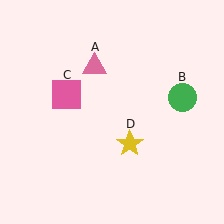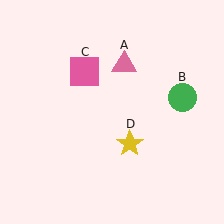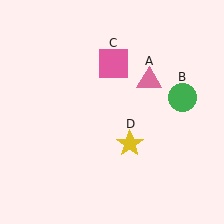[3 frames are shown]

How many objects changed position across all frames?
2 objects changed position: pink triangle (object A), pink square (object C).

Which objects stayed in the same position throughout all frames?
Green circle (object B) and yellow star (object D) remained stationary.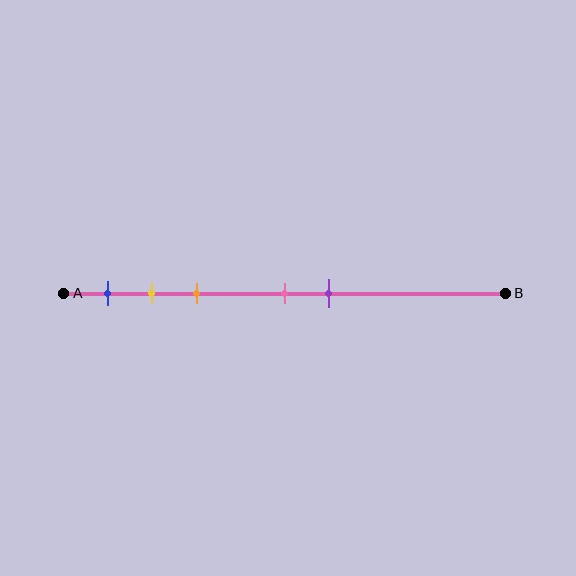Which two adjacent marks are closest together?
The yellow and orange marks are the closest adjacent pair.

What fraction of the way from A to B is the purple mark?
The purple mark is approximately 60% (0.6) of the way from A to B.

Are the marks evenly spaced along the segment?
No, the marks are not evenly spaced.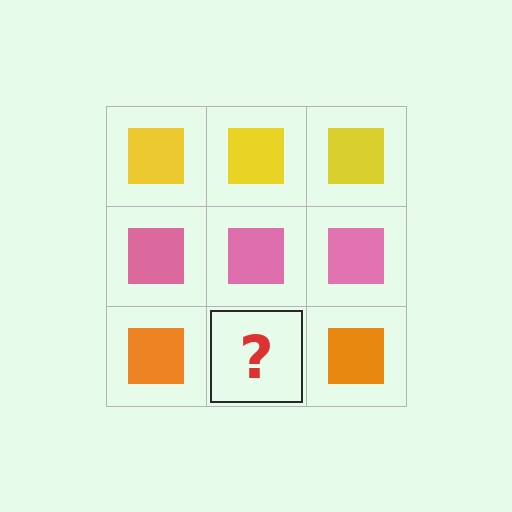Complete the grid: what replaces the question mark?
The question mark should be replaced with an orange square.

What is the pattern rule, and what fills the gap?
The rule is that each row has a consistent color. The gap should be filled with an orange square.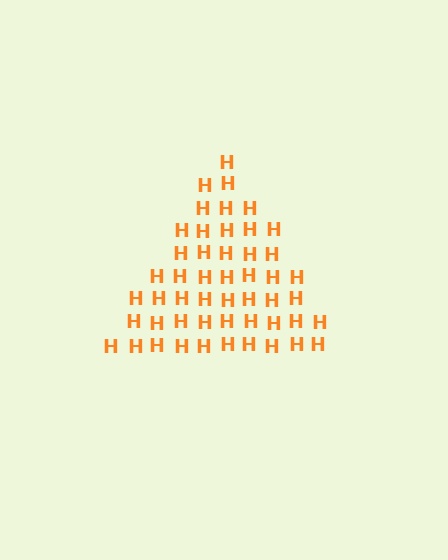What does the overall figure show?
The overall figure shows a triangle.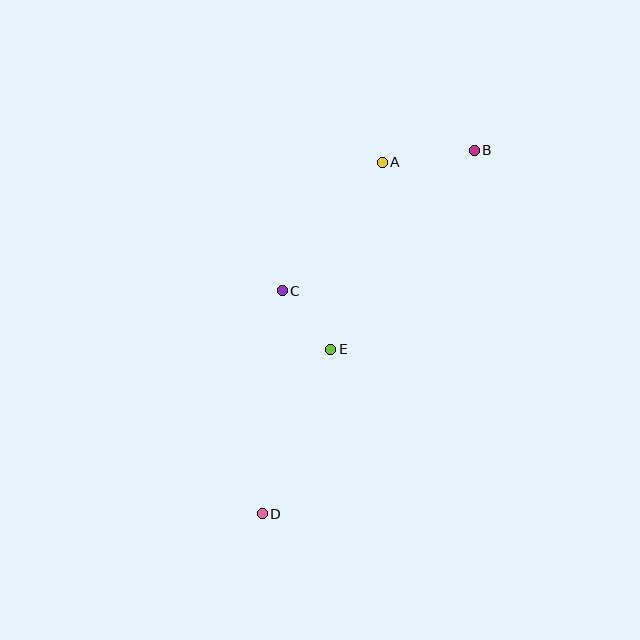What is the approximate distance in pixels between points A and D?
The distance between A and D is approximately 371 pixels.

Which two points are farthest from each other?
Points B and D are farthest from each other.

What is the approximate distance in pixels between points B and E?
The distance between B and E is approximately 246 pixels.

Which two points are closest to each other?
Points C and E are closest to each other.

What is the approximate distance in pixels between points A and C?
The distance between A and C is approximately 163 pixels.